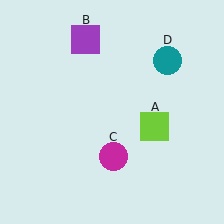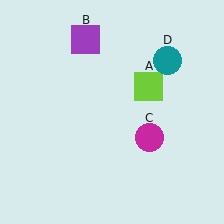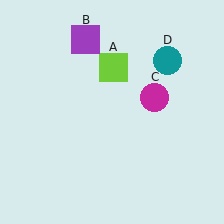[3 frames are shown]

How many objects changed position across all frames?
2 objects changed position: lime square (object A), magenta circle (object C).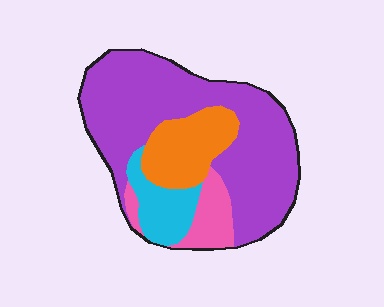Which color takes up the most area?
Purple, at roughly 60%.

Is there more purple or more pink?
Purple.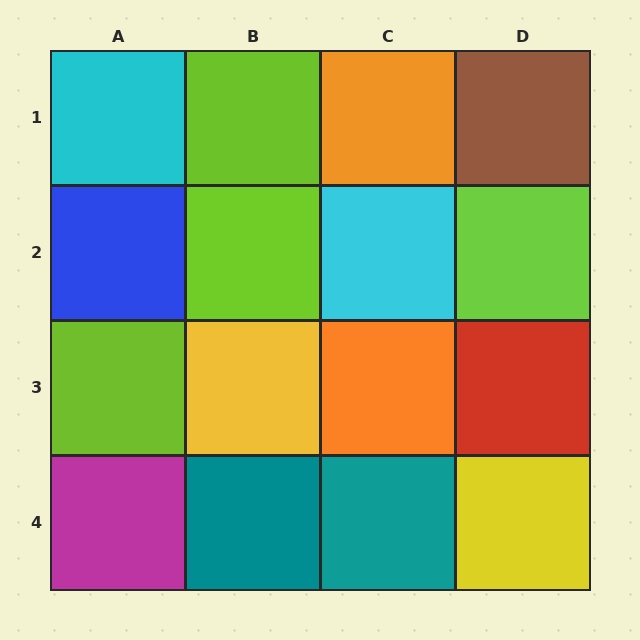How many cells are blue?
1 cell is blue.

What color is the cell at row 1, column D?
Brown.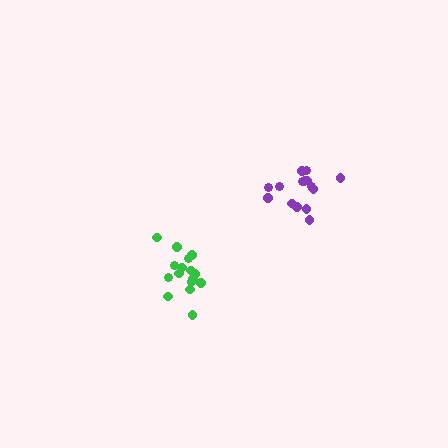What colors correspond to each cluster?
The clusters are colored: purple, green.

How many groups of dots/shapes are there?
There are 2 groups.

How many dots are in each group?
Group 1: 15 dots, Group 2: 16 dots (31 total).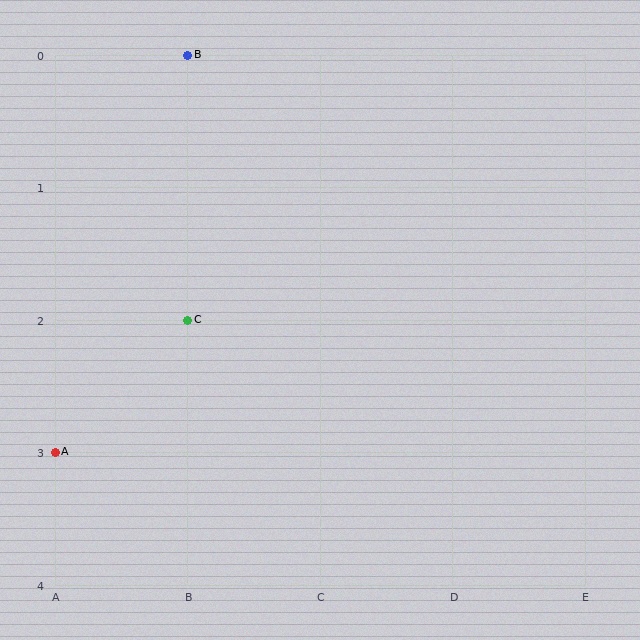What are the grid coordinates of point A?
Point A is at grid coordinates (A, 3).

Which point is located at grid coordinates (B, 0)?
Point B is at (B, 0).